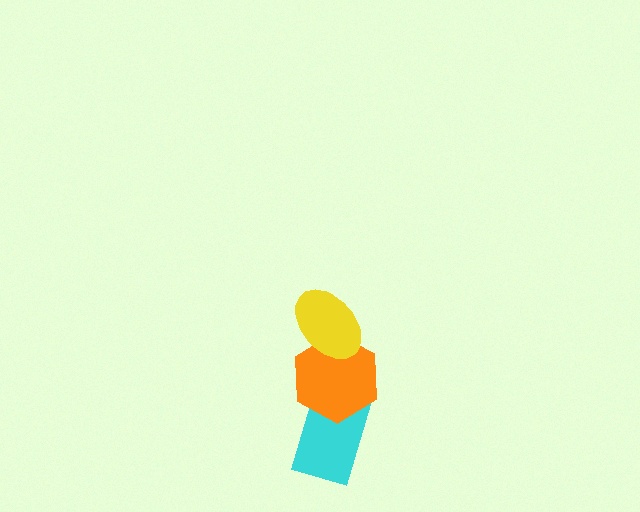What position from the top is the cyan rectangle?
The cyan rectangle is 3rd from the top.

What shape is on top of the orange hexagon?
The yellow ellipse is on top of the orange hexagon.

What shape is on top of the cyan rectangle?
The orange hexagon is on top of the cyan rectangle.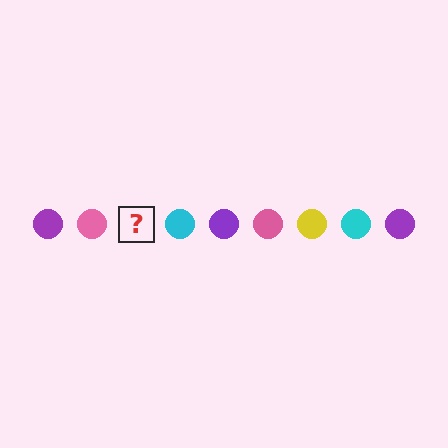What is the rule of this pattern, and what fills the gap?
The rule is that the pattern cycles through purple, pink, yellow, cyan circles. The gap should be filled with a yellow circle.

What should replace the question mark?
The question mark should be replaced with a yellow circle.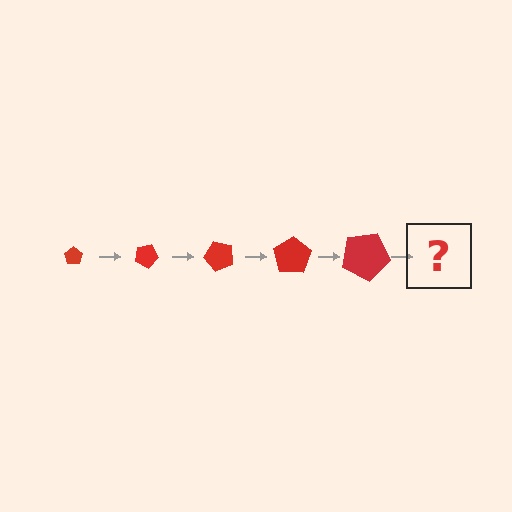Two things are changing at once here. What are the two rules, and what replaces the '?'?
The two rules are that the pentagon grows larger each step and it rotates 25 degrees each step. The '?' should be a pentagon, larger than the previous one and rotated 125 degrees from the start.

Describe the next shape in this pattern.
It should be a pentagon, larger than the previous one and rotated 125 degrees from the start.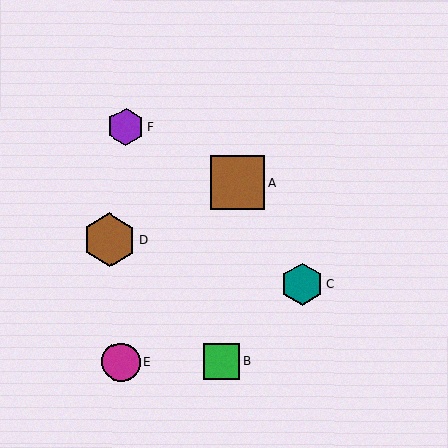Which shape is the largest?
The brown square (labeled A) is the largest.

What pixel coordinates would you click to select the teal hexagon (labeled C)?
Click at (302, 285) to select the teal hexagon C.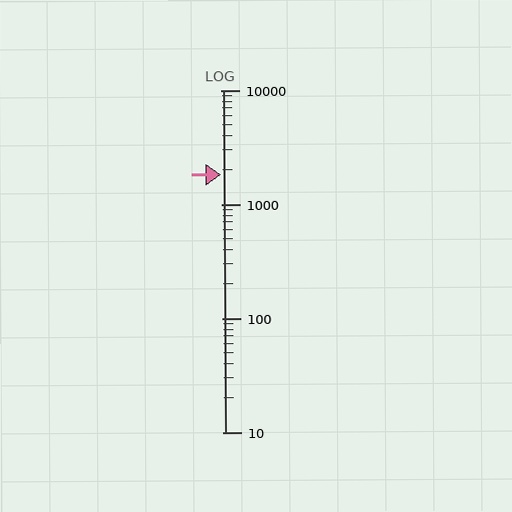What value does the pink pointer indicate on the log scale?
The pointer indicates approximately 1800.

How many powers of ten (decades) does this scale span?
The scale spans 3 decades, from 10 to 10000.